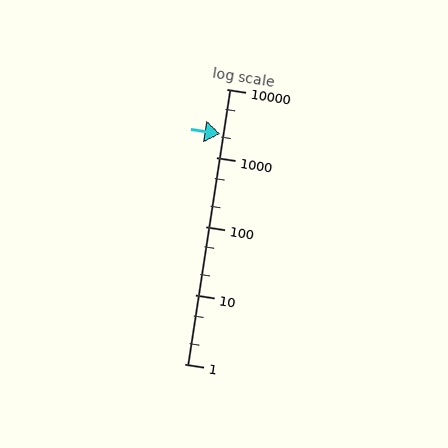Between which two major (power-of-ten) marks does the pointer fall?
The pointer is between 1000 and 10000.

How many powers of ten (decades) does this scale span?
The scale spans 4 decades, from 1 to 10000.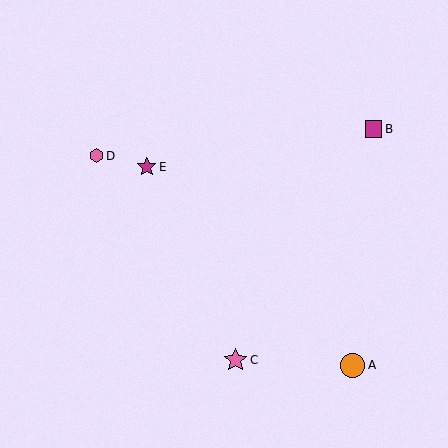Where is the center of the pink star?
The center of the pink star is at (236, 360).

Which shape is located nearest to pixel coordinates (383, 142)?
The magenta square (labeled B) at (373, 129) is nearest to that location.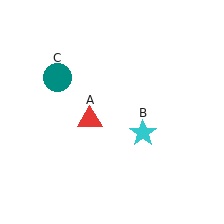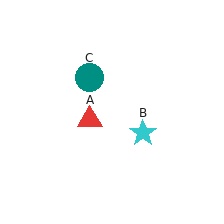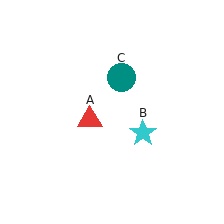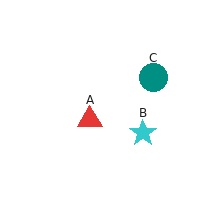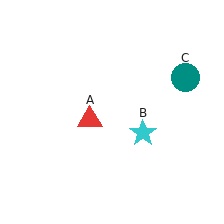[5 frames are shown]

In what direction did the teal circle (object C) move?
The teal circle (object C) moved right.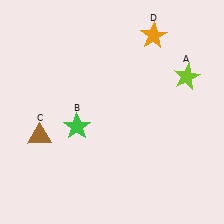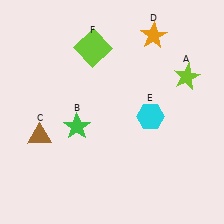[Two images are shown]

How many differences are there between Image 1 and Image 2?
There are 2 differences between the two images.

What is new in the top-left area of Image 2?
A lime square (F) was added in the top-left area of Image 2.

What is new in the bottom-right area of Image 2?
A cyan hexagon (E) was added in the bottom-right area of Image 2.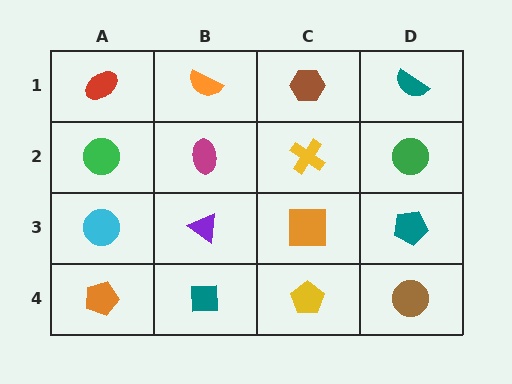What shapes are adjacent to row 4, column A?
A cyan circle (row 3, column A), a teal square (row 4, column B).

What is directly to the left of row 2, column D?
A yellow cross.